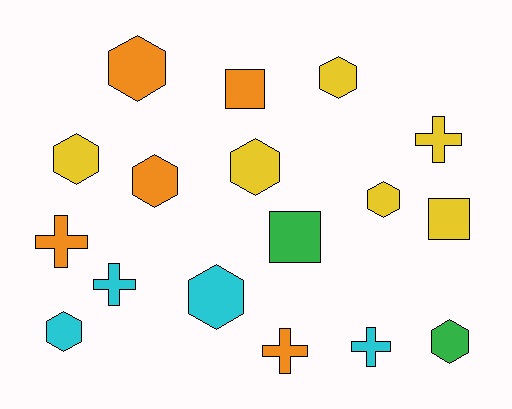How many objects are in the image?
There are 17 objects.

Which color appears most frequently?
Yellow, with 6 objects.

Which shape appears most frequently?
Hexagon, with 9 objects.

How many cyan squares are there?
There are no cyan squares.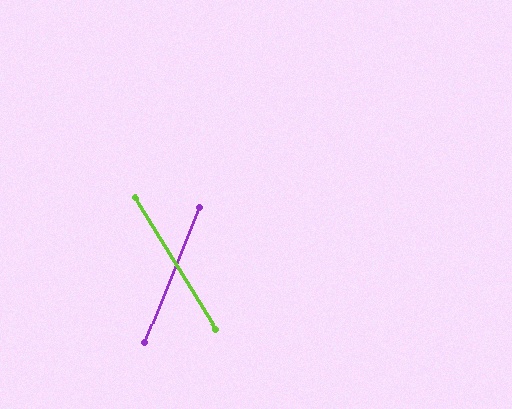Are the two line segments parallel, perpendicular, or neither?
Neither parallel nor perpendicular — they differ by about 54°.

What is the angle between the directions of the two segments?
Approximately 54 degrees.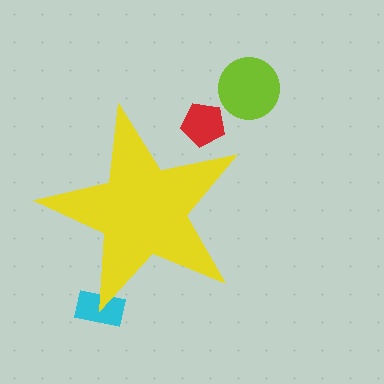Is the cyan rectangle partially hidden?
Yes, the cyan rectangle is partially hidden behind the yellow star.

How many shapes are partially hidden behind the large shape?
2 shapes are partially hidden.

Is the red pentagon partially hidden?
Yes, the red pentagon is partially hidden behind the yellow star.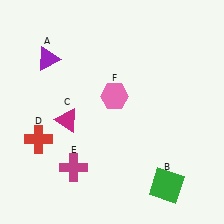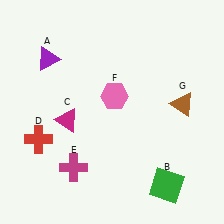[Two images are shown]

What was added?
A brown triangle (G) was added in Image 2.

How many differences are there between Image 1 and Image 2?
There is 1 difference between the two images.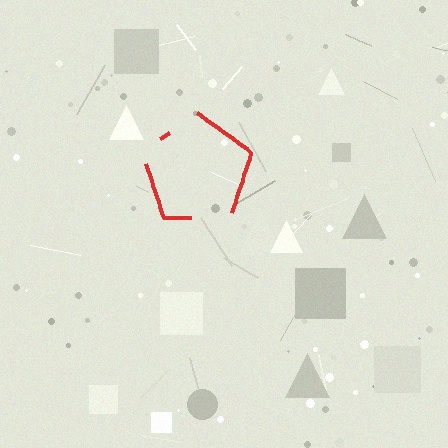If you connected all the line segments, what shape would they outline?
They would outline a pentagon.